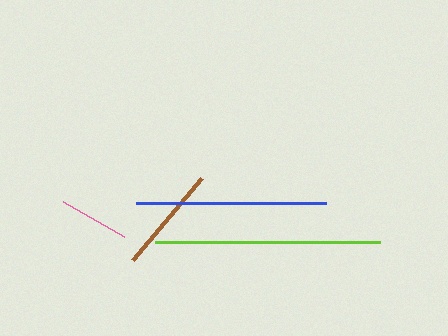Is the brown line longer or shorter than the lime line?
The lime line is longer than the brown line.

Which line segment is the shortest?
The pink line is the shortest at approximately 70 pixels.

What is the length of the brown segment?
The brown segment is approximately 106 pixels long.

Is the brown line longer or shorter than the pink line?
The brown line is longer than the pink line.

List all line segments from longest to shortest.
From longest to shortest: lime, blue, brown, pink.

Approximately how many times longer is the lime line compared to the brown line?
The lime line is approximately 2.1 times the length of the brown line.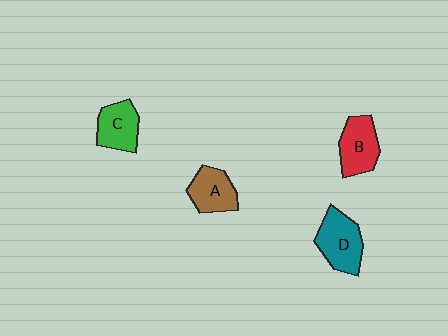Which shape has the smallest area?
Shape A (brown).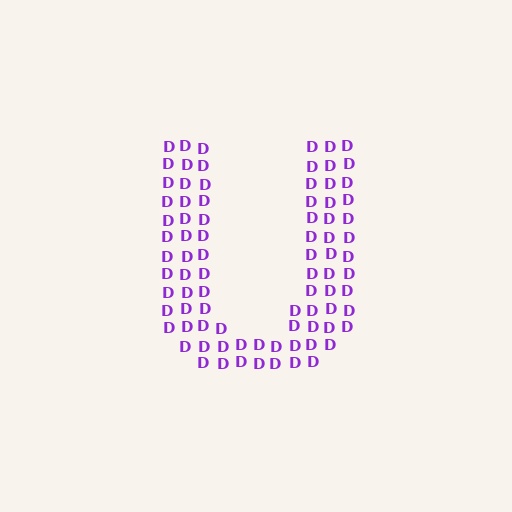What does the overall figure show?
The overall figure shows the letter U.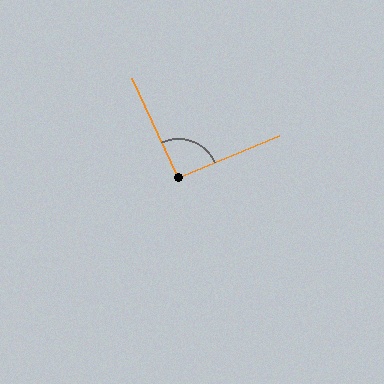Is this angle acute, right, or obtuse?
It is approximately a right angle.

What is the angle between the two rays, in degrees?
Approximately 92 degrees.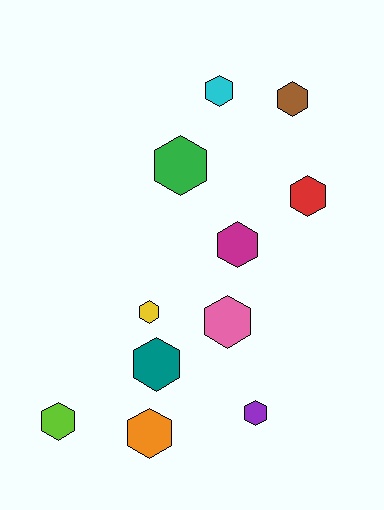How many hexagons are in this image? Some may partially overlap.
There are 11 hexagons.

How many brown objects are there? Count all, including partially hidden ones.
There is 1 brown object.